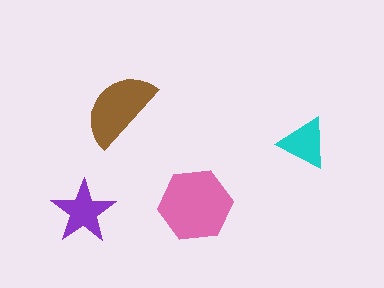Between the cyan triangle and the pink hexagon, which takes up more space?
The pink hexagon.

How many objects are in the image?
There are 4 objects in the image.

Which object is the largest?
The pink hexagon.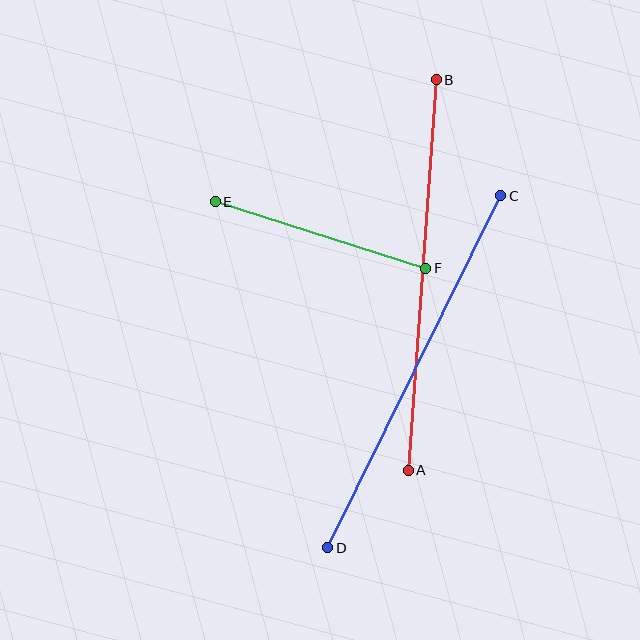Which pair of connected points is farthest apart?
Points C and D are farthest apart.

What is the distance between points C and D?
The distance is approximately 392 pixels.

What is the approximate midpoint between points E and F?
The midpoint is at approximately (321, 235) pixels.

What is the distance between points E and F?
The distance is approximately 221 pixels.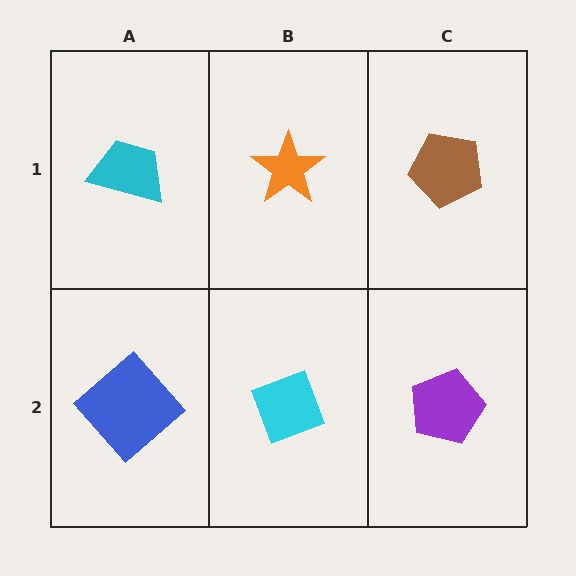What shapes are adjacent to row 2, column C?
A brown pentagon (row 1, column C), a cyan diamond (row 2, column B).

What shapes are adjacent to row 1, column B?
A cyan diamond (row 2, column B), a cyan trapezoid (row 1, column A), a brown pentagon (row 1, column C).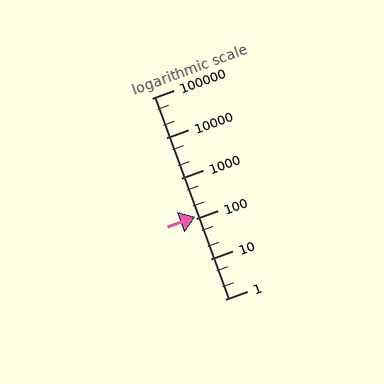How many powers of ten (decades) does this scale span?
The scale spans 5 decades, from 1 to 100000.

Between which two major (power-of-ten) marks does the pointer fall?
The pointer is between 100 and 1000.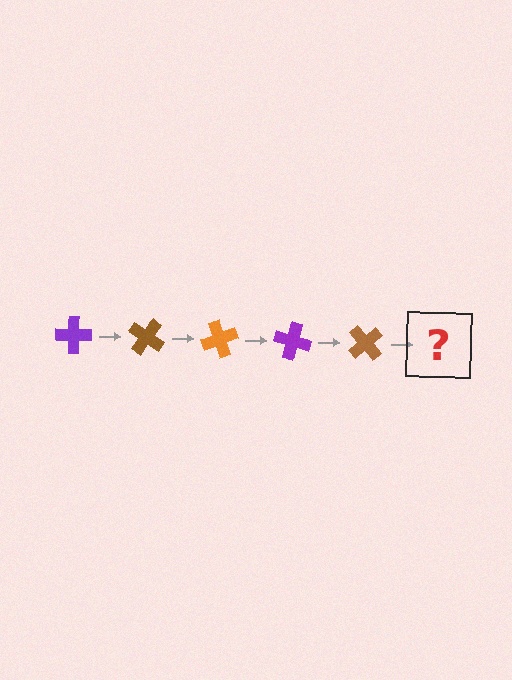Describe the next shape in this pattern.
It should be an orange cross, rotated 175 degrees from the start.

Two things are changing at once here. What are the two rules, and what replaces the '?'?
The two rules are that it rotates 35 degrees each step and the color cycles through purple, brown, and orange. The '?' should be an orange cross, rotated 175 degrees from the start.